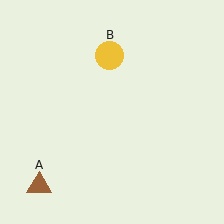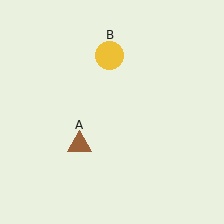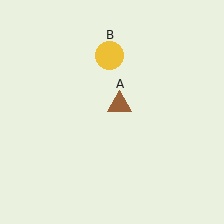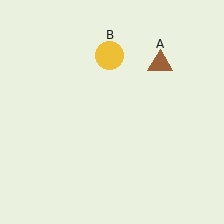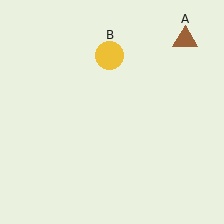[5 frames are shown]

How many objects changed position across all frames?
1 object changed position: brown triangle (object A).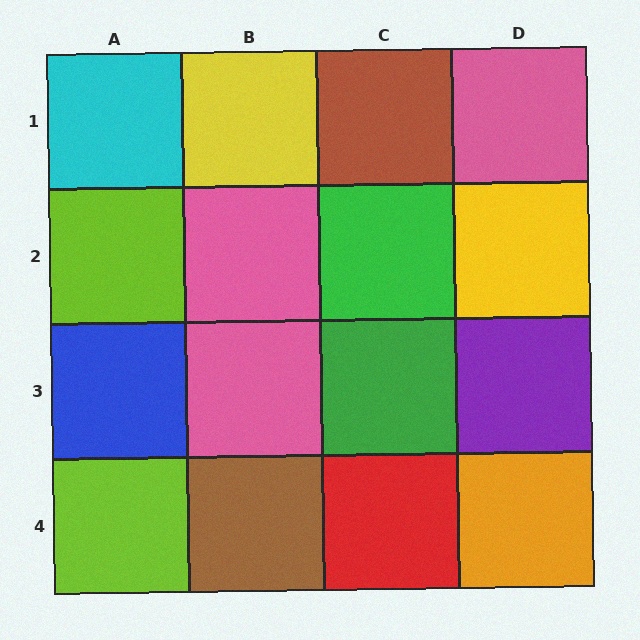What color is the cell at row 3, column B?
Pink.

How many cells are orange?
1 cell is orange.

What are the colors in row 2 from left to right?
Lime, pink, green, yellow.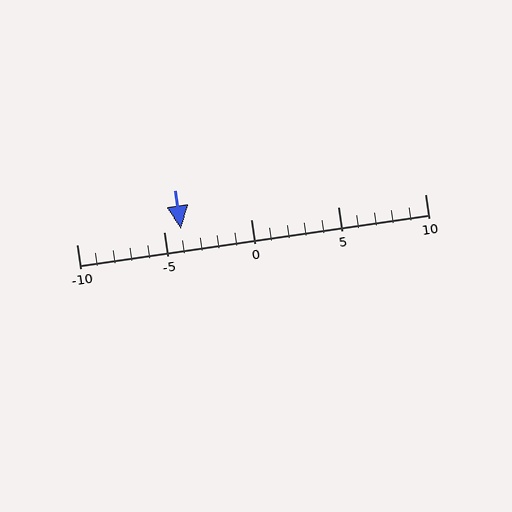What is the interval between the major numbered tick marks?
The major tick marks are spaced 5 units apart.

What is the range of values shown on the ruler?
The ruler shows values from -10 to 10.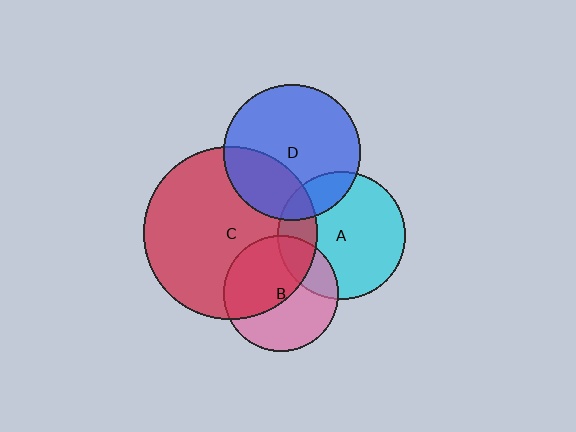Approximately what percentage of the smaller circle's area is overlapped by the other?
Approximately 50%.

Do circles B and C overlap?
Yes.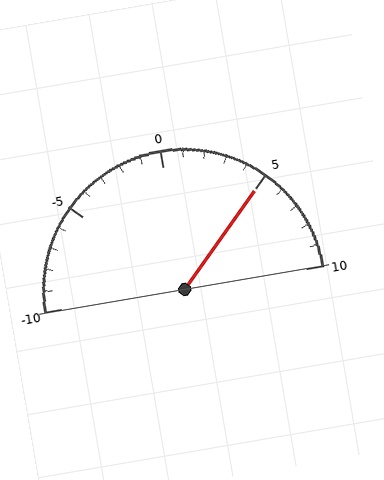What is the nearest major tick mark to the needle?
The nearest major tick mark is 5.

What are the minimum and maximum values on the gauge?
The gauge ranges from -10 to 10.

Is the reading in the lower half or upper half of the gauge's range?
The reading is in the upper half of the range (-10 to 10).